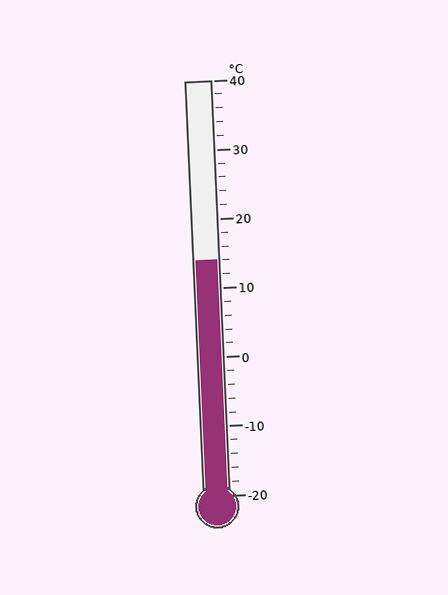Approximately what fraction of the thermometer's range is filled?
The thermometer is filled to approximately 55% of its range.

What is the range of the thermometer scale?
The thermometer scale ranges from -20°C to 40°C.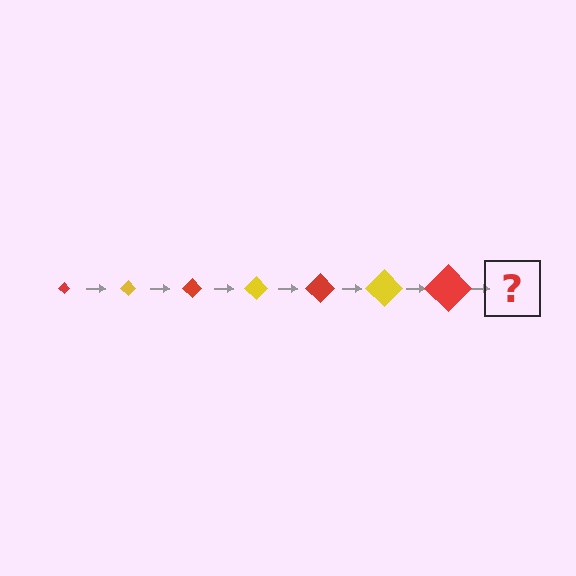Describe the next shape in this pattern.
It should be a yellow diamond, larger than the previous one.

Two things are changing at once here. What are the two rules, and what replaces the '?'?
The two rules are that the diamond grows larger each step and the color cycles through red and yellow. The '?' should be a yellow diamond, larger than the previous one.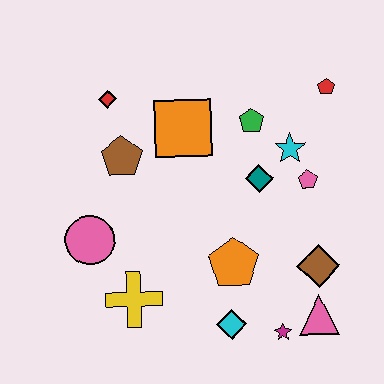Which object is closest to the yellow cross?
The pink circle is closest to the yellow cross.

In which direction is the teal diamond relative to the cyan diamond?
The teal diamond is above the cyan diamond.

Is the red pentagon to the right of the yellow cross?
Yes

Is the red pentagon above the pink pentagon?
Yes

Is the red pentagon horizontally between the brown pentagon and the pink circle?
No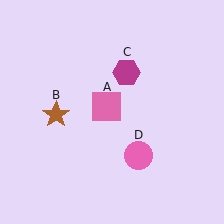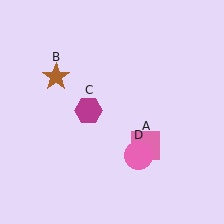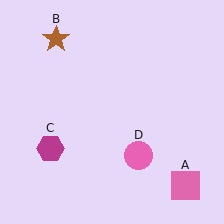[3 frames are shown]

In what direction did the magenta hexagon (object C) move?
The magenta hexagon (object C) moved down and to the left.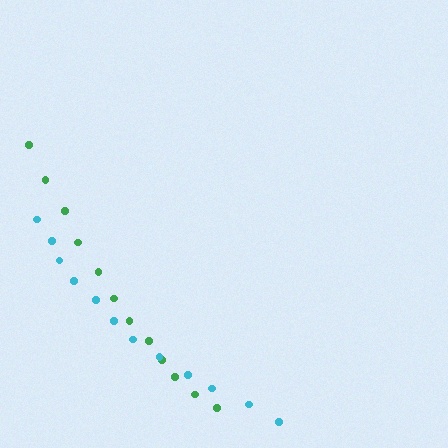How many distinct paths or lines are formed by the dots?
There are 2 distinct paths.